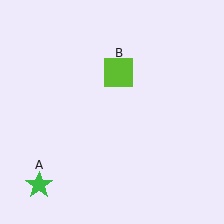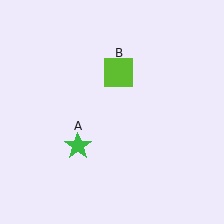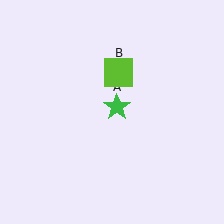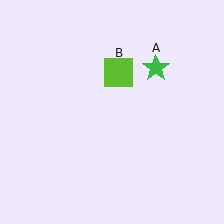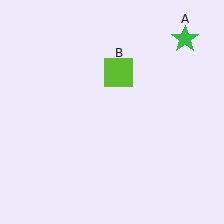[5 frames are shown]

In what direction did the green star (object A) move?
The green star (object A) moved up and to the right.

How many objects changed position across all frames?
1 object changed position: green star (object A).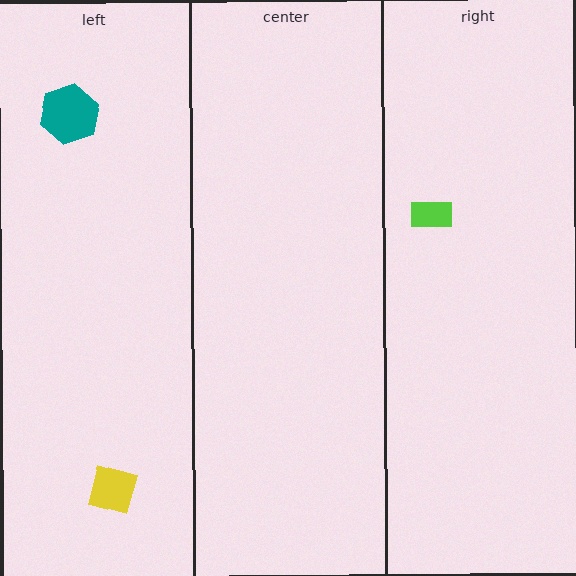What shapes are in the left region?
The yellow square, the teal hexagon.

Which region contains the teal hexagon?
The left region.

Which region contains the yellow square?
The left region.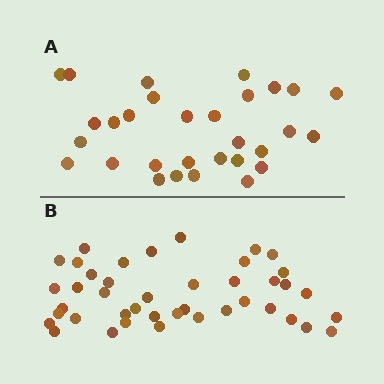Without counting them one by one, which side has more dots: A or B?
Region B (the bottom region) has more dots.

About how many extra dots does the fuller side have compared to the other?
Region B has roughly 12 or so more dots than region A.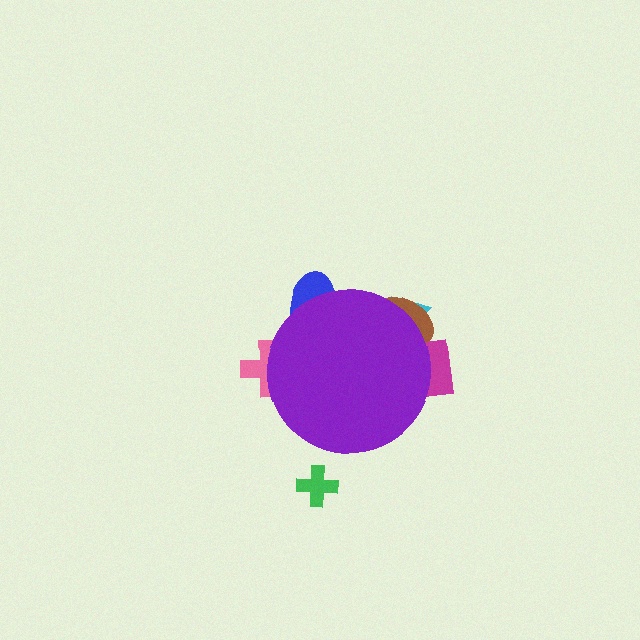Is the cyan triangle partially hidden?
Yes, the cyan triangle is partially hidden behind the purple circle.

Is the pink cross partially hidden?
Yes, the pink cross is partially hidden behind the purple circle.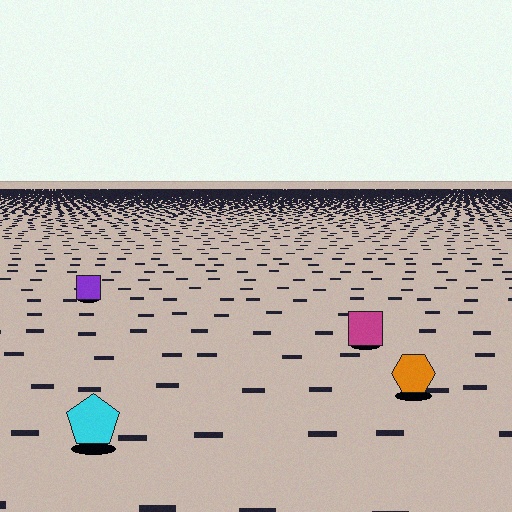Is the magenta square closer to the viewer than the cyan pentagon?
No. The cyan pentagon is closer — you can tell from the texture gradient: the ground texture is coarser near it.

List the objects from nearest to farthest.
From nearest to farthest: the cyan pentagon, the orange hexagon, the magenta square, the purple square.